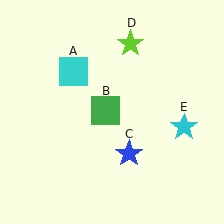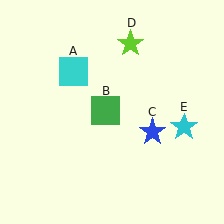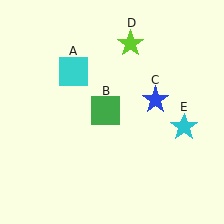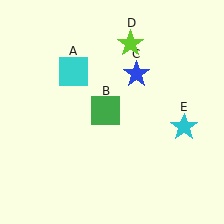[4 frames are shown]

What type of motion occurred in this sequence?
The blue star (object C) rotated counterclockwise around the center of the scene.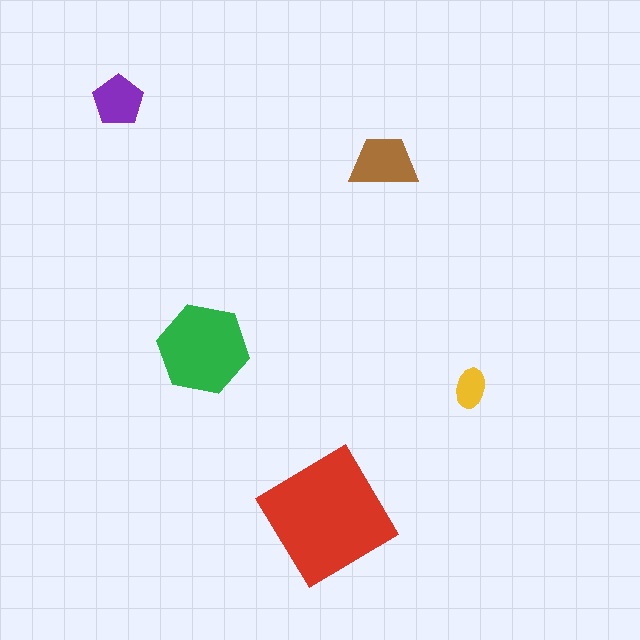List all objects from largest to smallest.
The red diamond, the green hexagon, the brown trapezoid, the purple pentagon, the yellow ellipse.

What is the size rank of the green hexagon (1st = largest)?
2nd.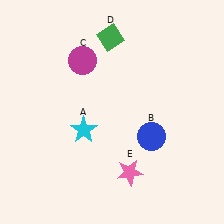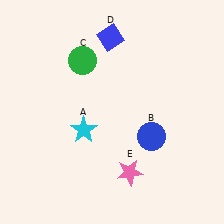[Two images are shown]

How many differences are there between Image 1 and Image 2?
There are 2 differences between the two images.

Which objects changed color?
C changed from magenta to green. D changed from green to blue.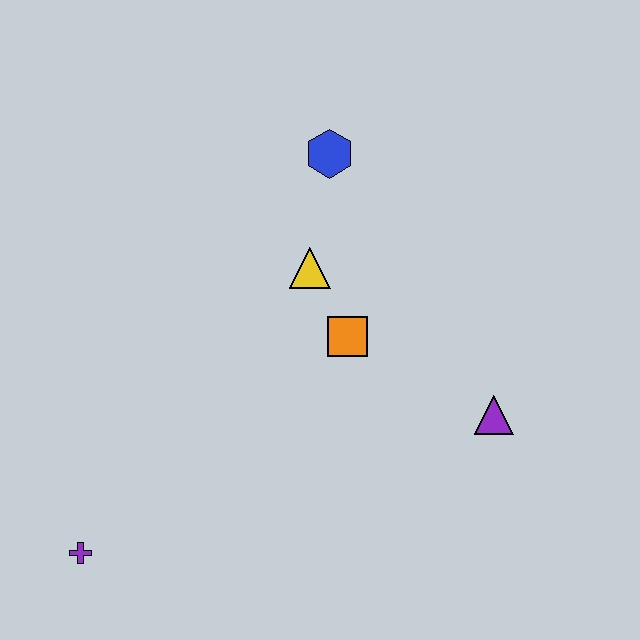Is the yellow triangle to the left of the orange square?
Yes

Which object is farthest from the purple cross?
The blue hexagon is farthest from the purple cross.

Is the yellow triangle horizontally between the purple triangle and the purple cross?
Yes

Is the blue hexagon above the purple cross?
Yes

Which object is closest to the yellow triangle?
The orange square is closest to the yellow triangle.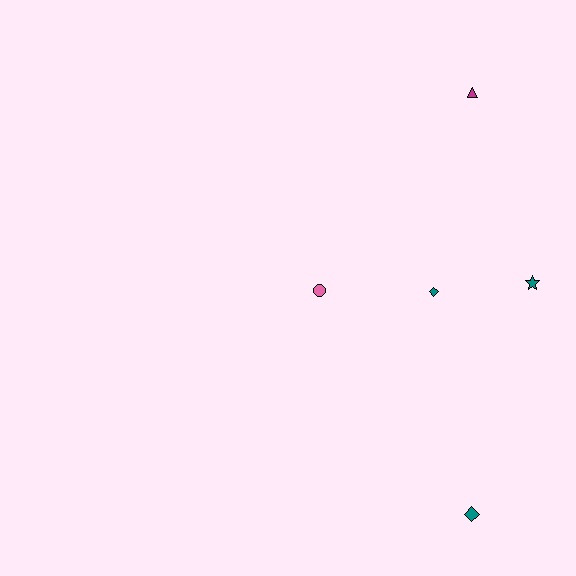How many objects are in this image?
There are 5 objects.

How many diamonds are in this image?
There are 2 diamonds.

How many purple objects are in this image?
There are no purple objects.